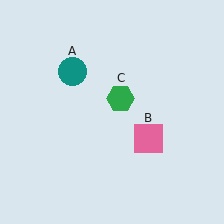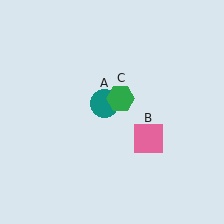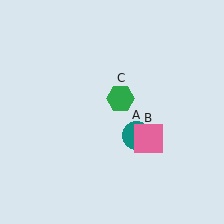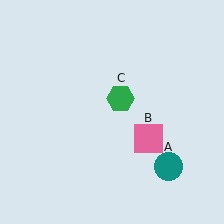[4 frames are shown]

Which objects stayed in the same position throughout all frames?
Pink square (object B) and green hexagon (object C) remained stationary.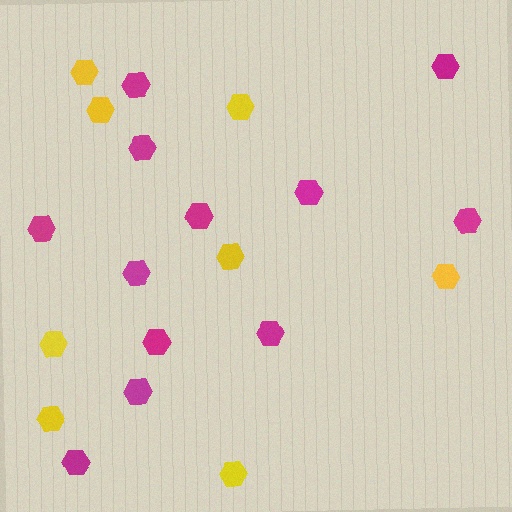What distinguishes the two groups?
There are 2 groups: one group of yellow hexagons (8) and one group of magenta hexagons (12).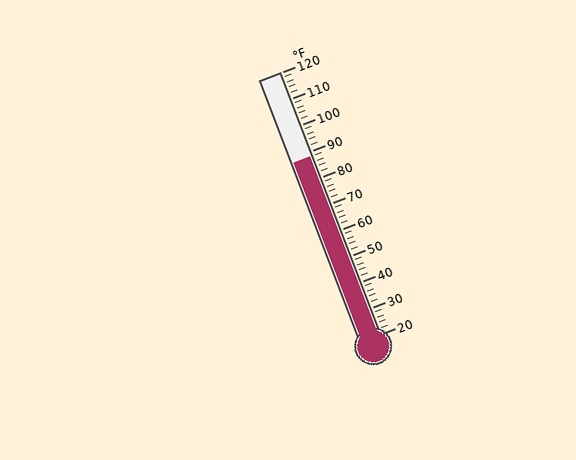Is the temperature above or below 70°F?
The temperature is above 70°F.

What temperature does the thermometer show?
The thermometer shows approximately 88°F.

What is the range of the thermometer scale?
The thermometer scale ranges from 20°F to 120°F.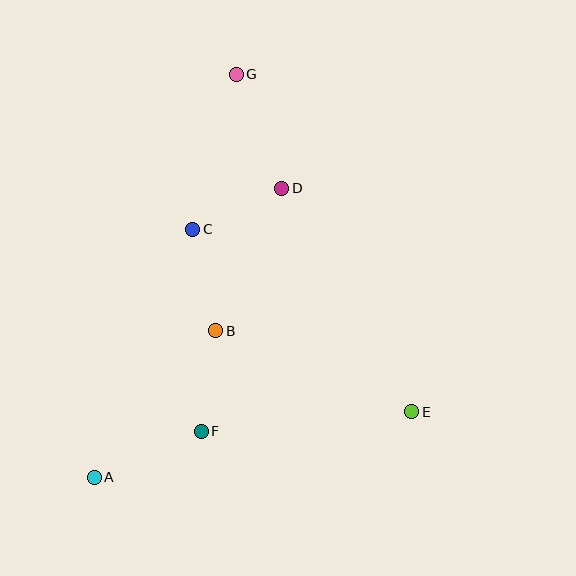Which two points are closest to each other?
Points C and D are closest to each other.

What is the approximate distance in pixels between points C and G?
The distance between C and G is approximately 161 pixels.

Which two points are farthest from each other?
Points A and G are farthest from each other.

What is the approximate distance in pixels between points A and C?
The distance between A and C is approximately 267 pixels.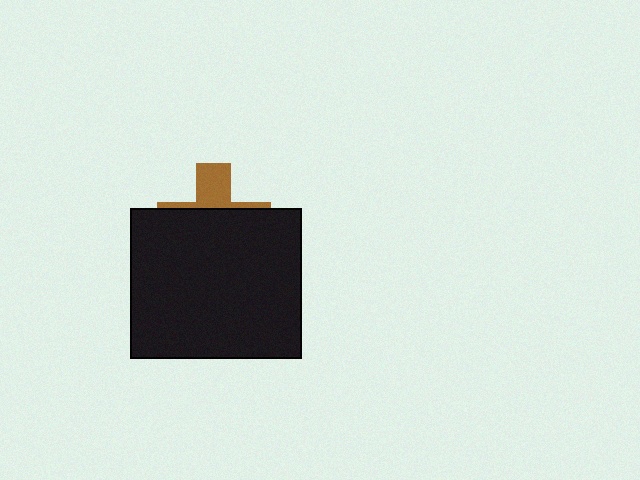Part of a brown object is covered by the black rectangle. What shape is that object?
It is a cross.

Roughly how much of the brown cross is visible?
A small part of it is visible (roughly 30%).